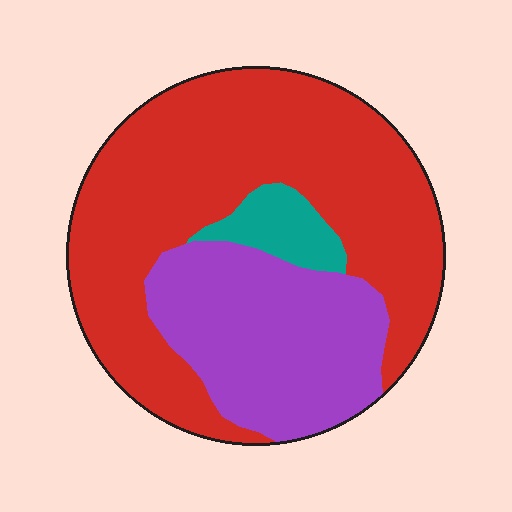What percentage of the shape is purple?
Purple takes up between a sixth and a third of the shape.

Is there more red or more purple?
Red.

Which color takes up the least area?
Teal, at roughly 5%.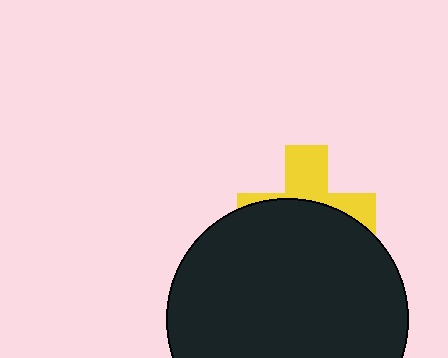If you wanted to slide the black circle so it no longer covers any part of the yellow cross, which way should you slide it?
Slide it down — that is the most direct way to separate the two shapes.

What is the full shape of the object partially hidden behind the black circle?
The partially hidden object is a yellow cross.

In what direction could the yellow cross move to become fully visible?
The yellow cross could move up. That would shift it out from behind the black circle entirely.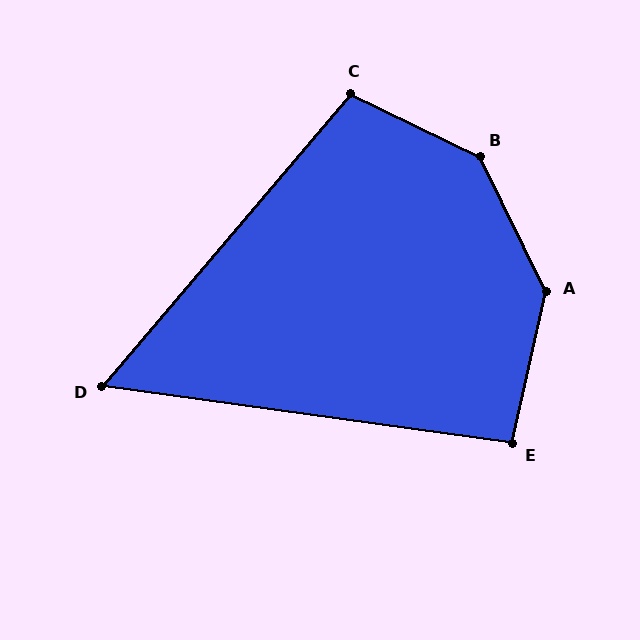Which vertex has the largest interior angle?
B, at approximately 142 degrees.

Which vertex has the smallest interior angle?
D, at approximately 57 degrees.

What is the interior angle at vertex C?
Approximately 104 degrees (obtuse).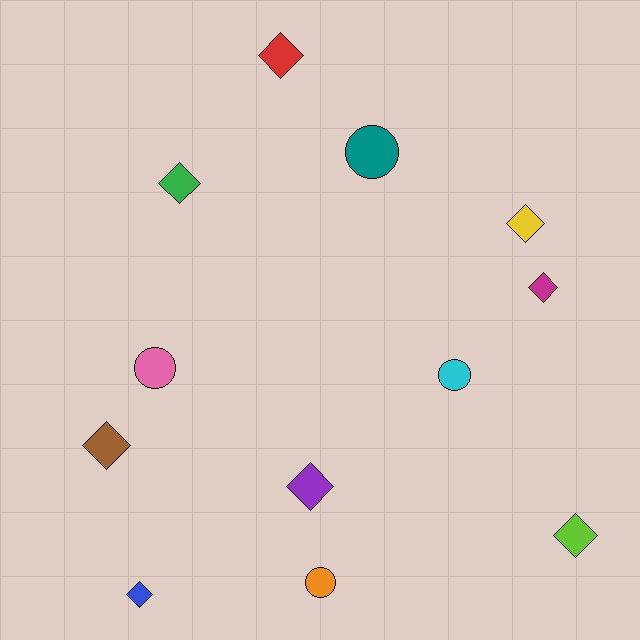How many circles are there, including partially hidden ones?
There are 4 circles.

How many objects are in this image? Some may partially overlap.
There are 12 objects.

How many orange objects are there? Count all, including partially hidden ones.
There is 1 orange object.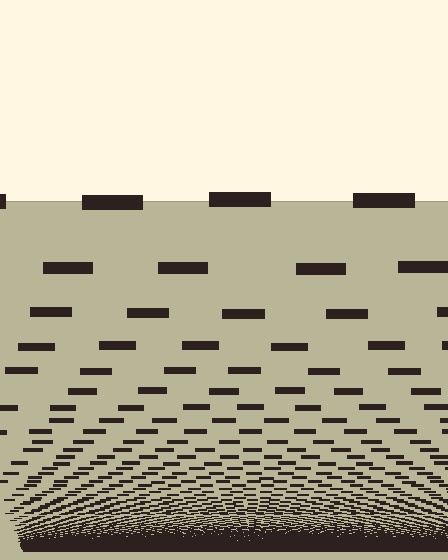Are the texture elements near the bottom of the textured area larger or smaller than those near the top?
Smaller. The gradient is inverted — elements near the bottom are smaller and denser.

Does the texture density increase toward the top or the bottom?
Density increases toward the bottom.